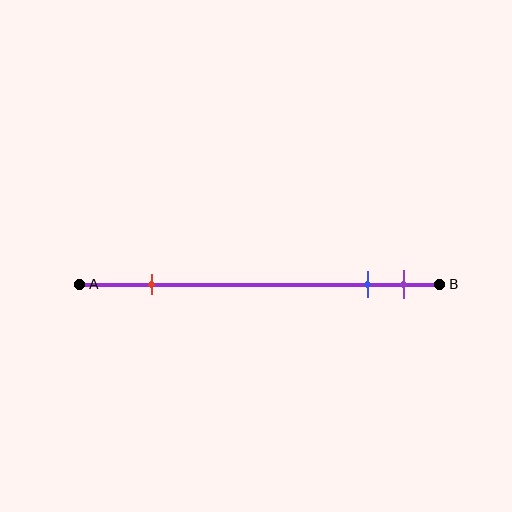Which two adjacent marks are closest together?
The blue and purple marks are the closest adjacent pair.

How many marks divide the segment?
There are 3 marks dividing the segment.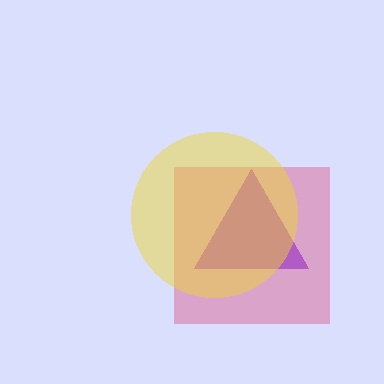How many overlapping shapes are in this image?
There are 3 overlapping shapes in the image.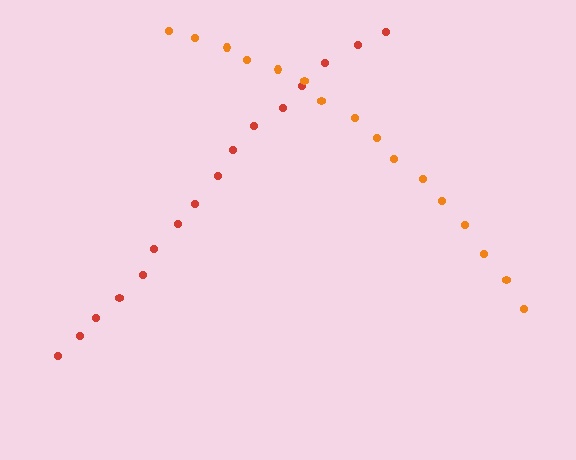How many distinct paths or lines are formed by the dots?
There are 2 distinct paths.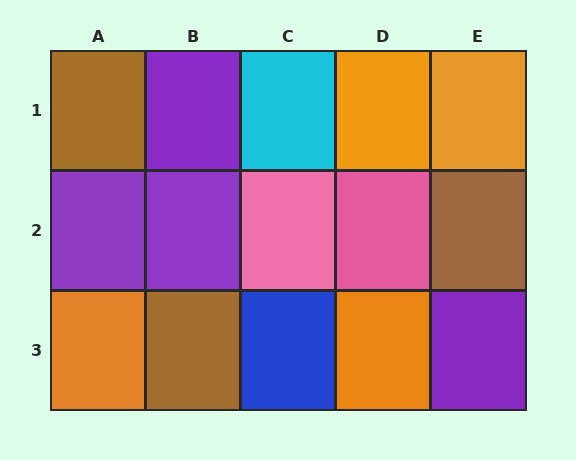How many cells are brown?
3 cells are brown.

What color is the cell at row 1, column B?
Purple.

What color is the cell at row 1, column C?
Cyan.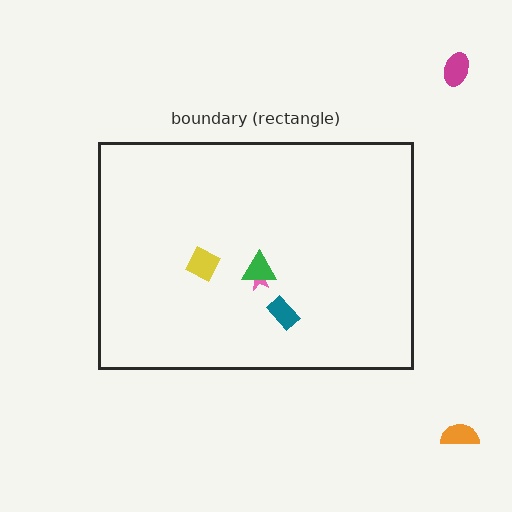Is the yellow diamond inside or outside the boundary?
Inside.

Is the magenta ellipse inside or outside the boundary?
Outside.